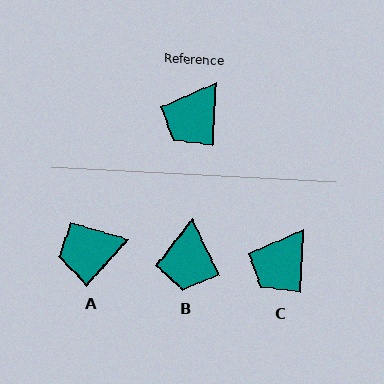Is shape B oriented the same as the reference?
No, it is off by about 29 degrees.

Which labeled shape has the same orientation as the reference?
C.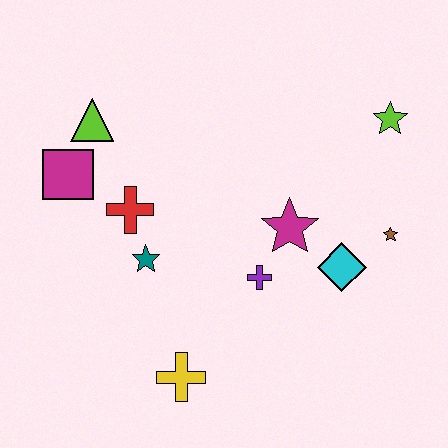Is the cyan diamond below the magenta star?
Yes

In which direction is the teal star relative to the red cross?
The teal star is below the red cross.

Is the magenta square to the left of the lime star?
Yes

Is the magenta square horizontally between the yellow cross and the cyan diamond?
No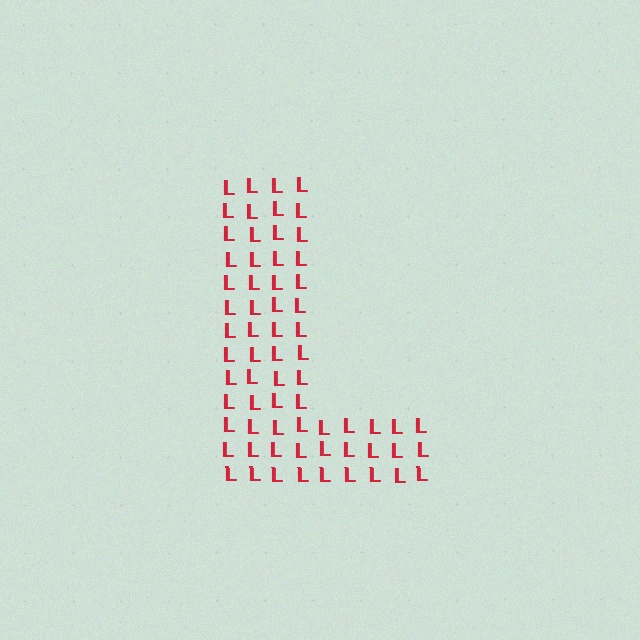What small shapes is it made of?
It is made of small letter L's.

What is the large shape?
The large shape is the letter L.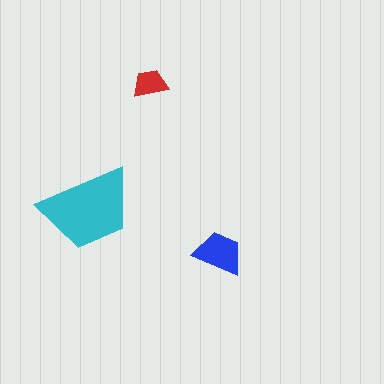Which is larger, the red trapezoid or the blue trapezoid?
The blue one.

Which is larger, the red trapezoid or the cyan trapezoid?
The cyan one.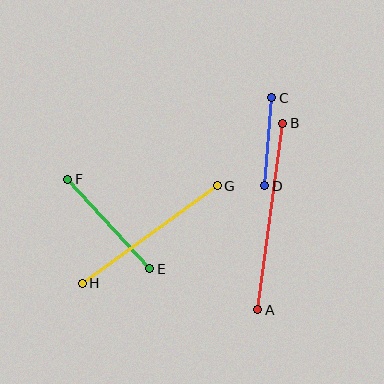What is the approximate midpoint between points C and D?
The midpoint is at approximately (268, 142) pixels.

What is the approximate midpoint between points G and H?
The midpoint is at approximately (150, 234) pixels.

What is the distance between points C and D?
The distance is approximately 88 pixels.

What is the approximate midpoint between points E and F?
The midpoint is at approximately (109, 224) pixels.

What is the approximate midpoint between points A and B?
The midpoint is at approximately (270, 216) pixels.